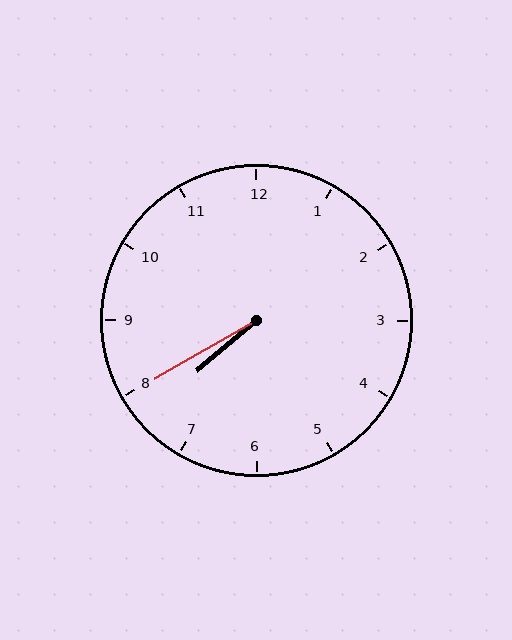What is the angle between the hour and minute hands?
Approximately 10 degrees.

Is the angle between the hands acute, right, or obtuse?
It is acute.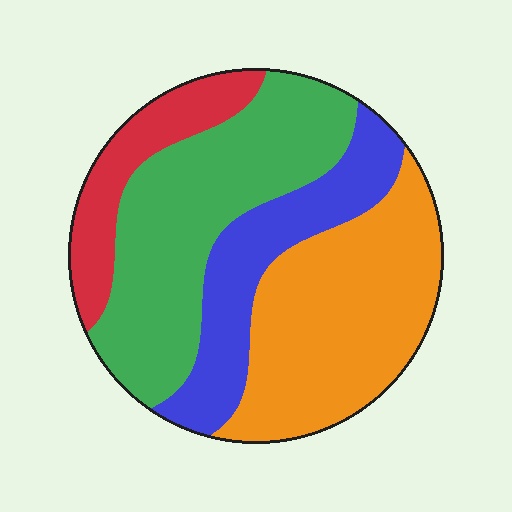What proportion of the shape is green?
Green takes up about one third (1/3) of the shape.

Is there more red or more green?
Green.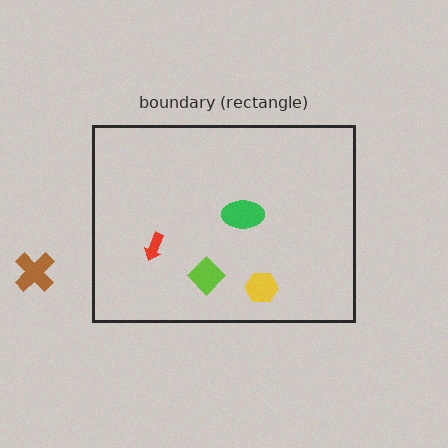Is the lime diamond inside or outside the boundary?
Inside.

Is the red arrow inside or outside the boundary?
Inside.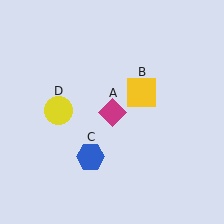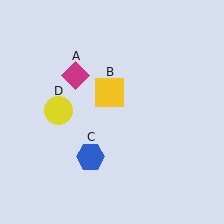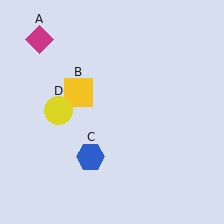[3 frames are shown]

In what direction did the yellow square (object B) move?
The yellow square (object B) moved left.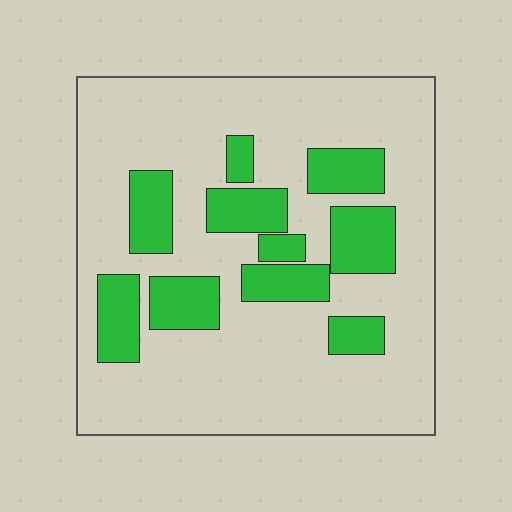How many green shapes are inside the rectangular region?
10.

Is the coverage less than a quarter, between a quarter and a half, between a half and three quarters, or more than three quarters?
Less than a quarter.